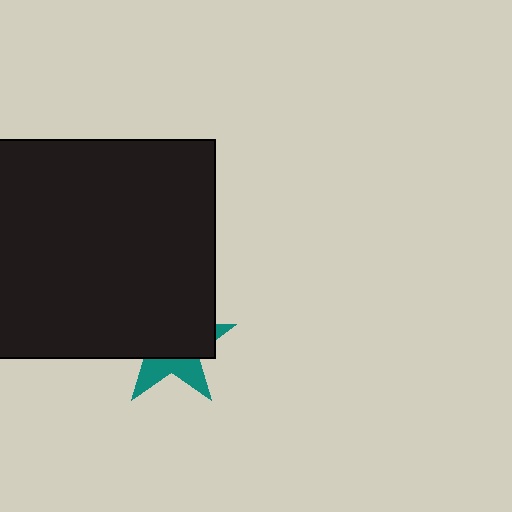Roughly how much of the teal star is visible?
A small part of it is visible (roughly 34%).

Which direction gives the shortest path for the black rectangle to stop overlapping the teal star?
Moving up gives the shortest separation.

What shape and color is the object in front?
The object in front is a black rectangle.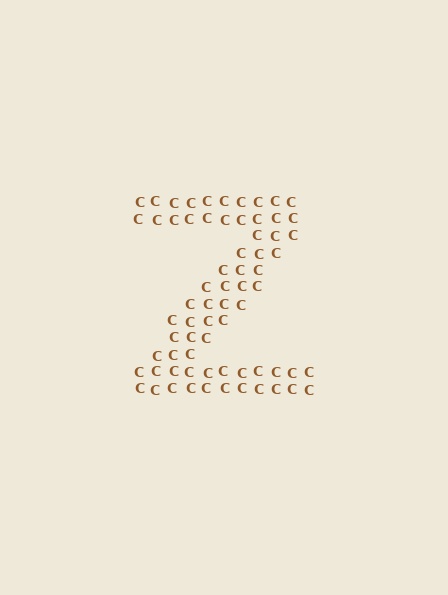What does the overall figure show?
The overall figure shows the letter Z.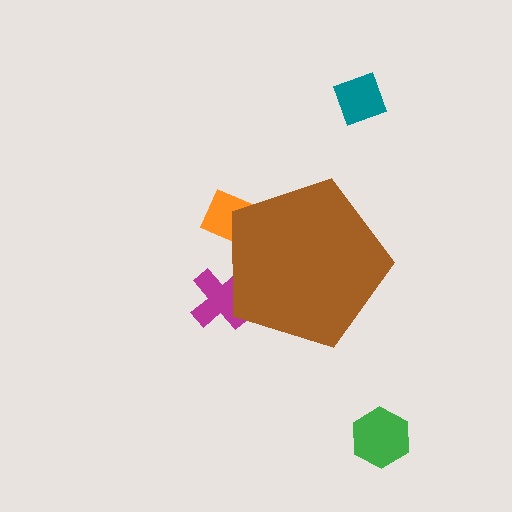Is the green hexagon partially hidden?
No, the green hexagon is fully visible.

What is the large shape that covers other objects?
A brown pentagon.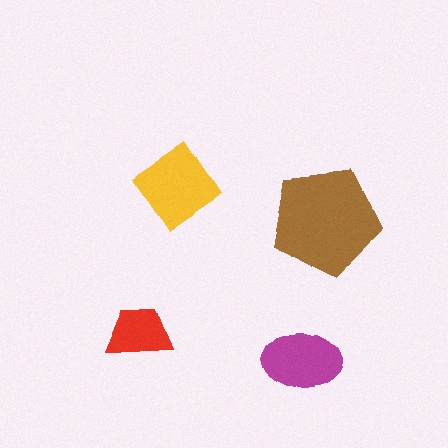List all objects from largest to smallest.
The brown pentagon, the yellow diamond, the magenta ellipse, the red trapezoid.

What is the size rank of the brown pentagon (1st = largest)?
1st.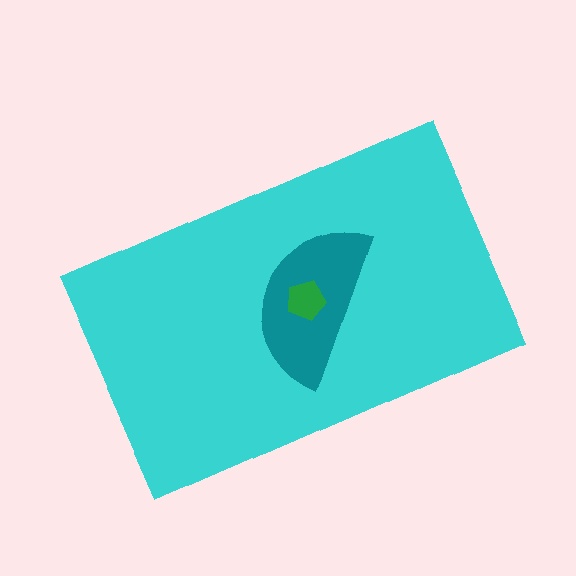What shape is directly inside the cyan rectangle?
The teal semicircle.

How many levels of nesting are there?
3.